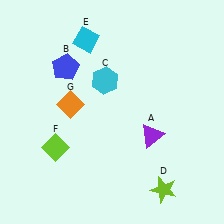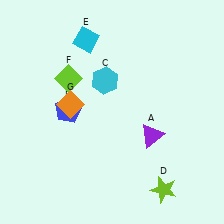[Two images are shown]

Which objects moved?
The objects that moved are: the blue pentagon (B), the lime diamond (F).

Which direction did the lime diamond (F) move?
The lime diamond (F) moved up.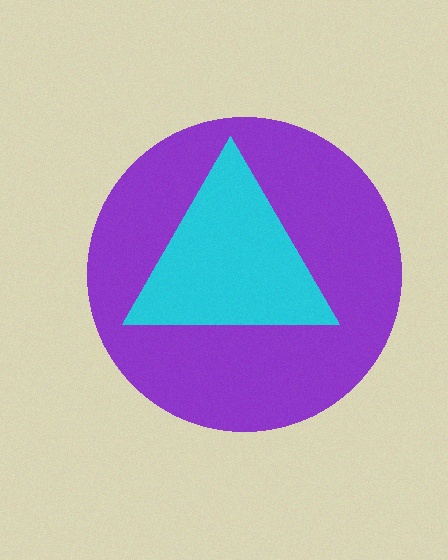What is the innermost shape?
The cyan triangle.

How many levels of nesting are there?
2.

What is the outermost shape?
The purple circle.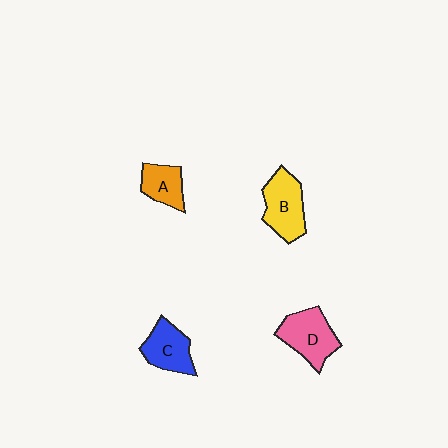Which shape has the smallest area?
Shape A (orange).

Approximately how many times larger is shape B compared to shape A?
Approximately 1.5 times.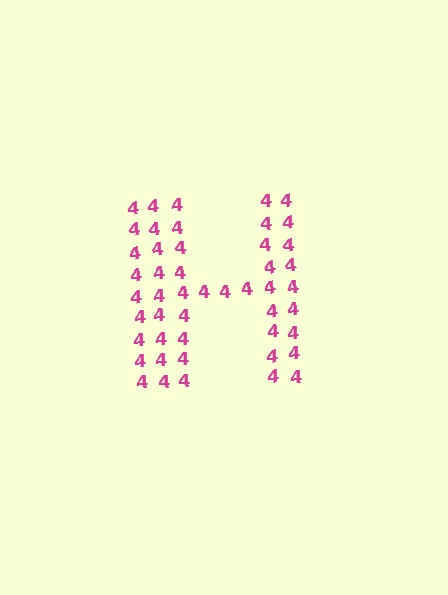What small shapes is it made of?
It is made of small digit 4's.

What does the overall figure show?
The overall figure shows the letter H.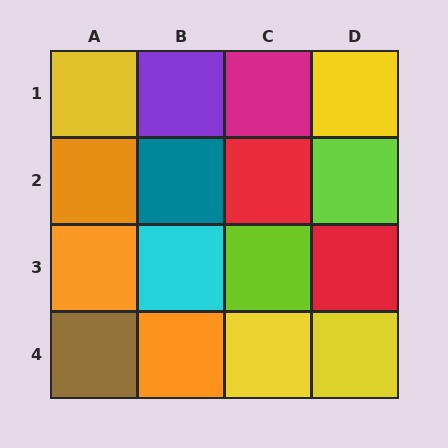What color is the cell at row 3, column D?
Red.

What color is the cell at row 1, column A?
Yellow.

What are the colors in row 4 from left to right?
Brown, orange, yellow, yellow.